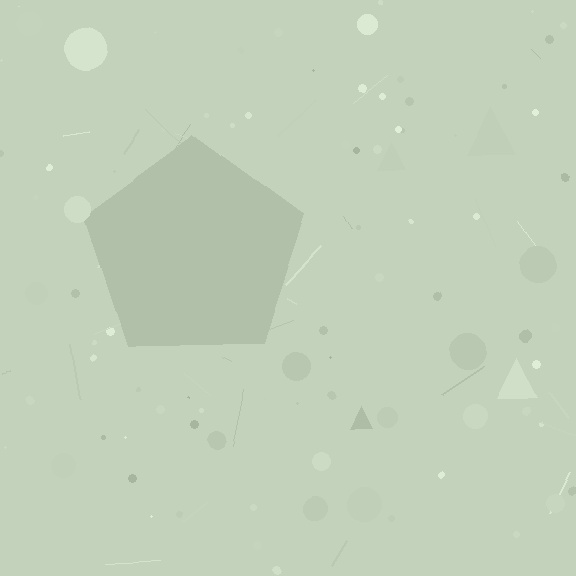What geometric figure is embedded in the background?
A pentagon is embedded in the background.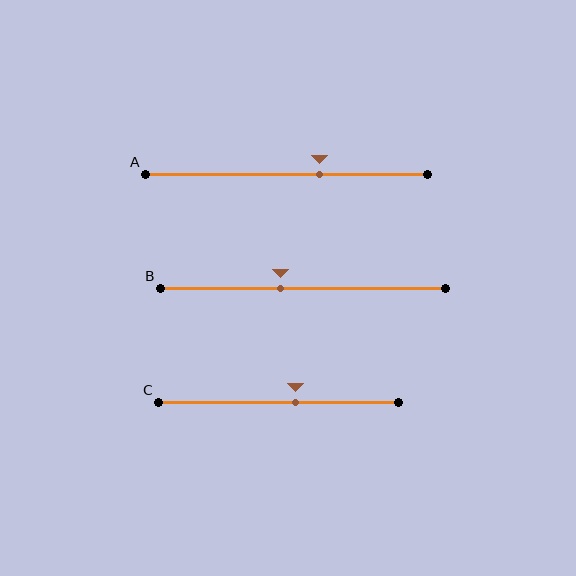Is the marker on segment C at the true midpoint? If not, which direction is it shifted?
No, the marker on segment C is shifted to the right by about 7% of the segment length.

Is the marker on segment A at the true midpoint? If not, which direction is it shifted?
No, the marker on segment A is shifted to the right by about 12% of the segment length.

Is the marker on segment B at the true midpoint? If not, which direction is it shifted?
No, the marker on segment B is shifted to the left by about 8% of the segment length.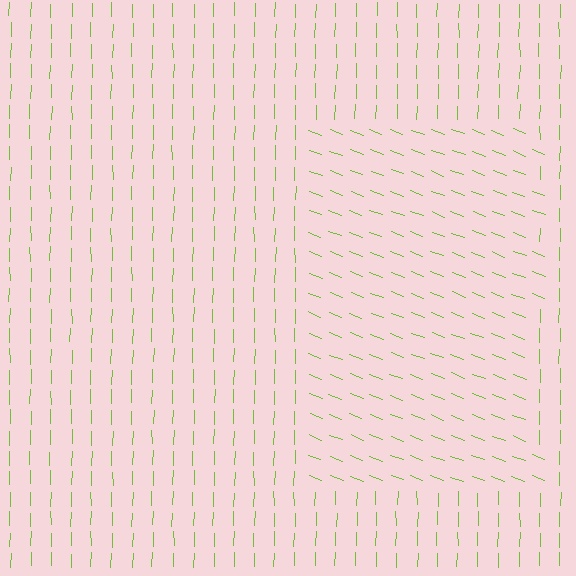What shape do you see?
I see a rectangle.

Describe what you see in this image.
The image is filled with small lime line segments. A rectangle region in the image has lines oriented differently from the surrounding lines, creating a visible texture boundary.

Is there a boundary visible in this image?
Yes, there is a texture boundary formed by a change in line orientation.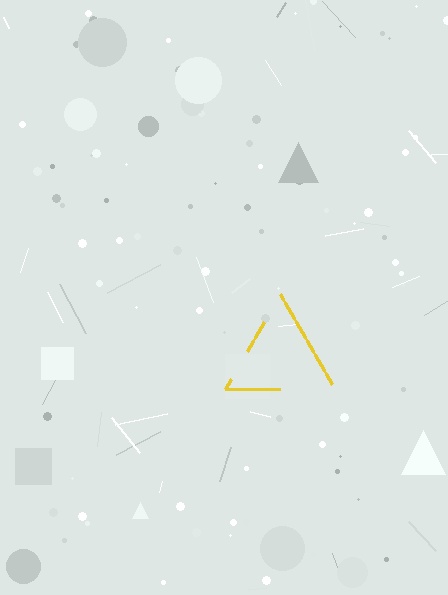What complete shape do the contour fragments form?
The contour fragments form a triangle.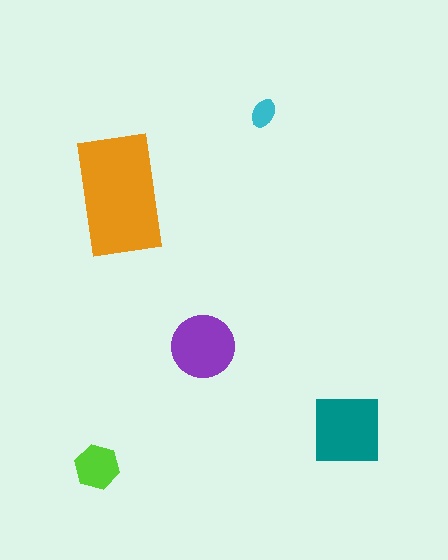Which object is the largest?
The orange rectangle.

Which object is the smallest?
The cyan ellipse.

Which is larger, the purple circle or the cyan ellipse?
The purple circle.